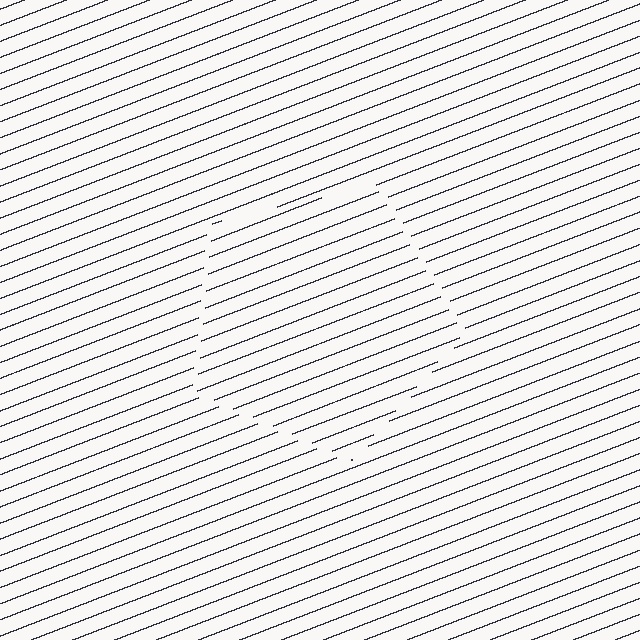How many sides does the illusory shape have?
5 sides — the line-ends trace a pentagon.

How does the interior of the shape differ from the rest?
The interior of the shape contains the same grating, shifted by half a period — the contour is defined by the phase discontinuity where line-ends from the inner and outer gratings abut.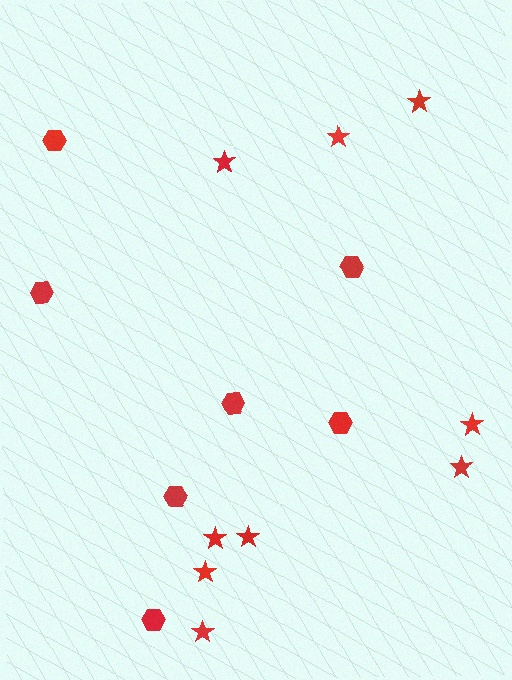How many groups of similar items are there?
There are 2 groups: one group of stars (9) and one group of hexagons (7).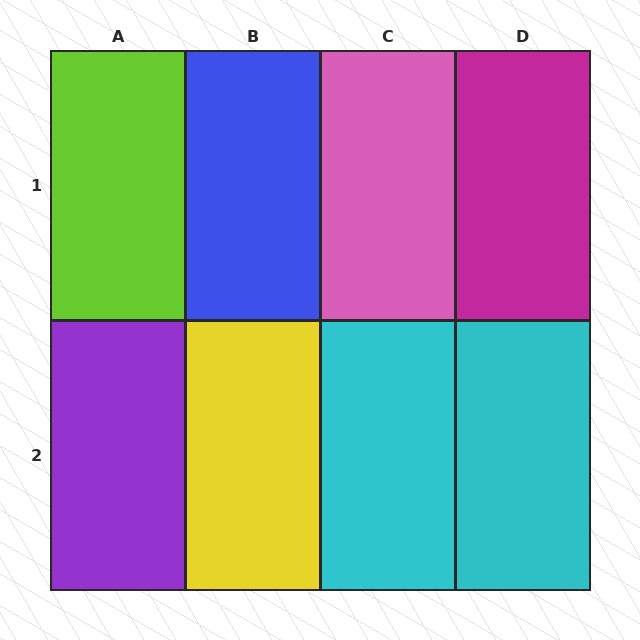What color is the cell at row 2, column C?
Cyan.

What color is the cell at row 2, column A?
Purple.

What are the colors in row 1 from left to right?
Lime, blue, pink, magenta.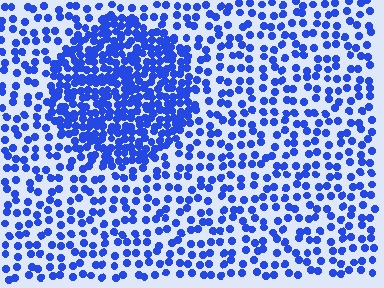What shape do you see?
I see a circle.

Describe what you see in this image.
The image contains small blue elements arranged at two different densities. A circle-shaped region is visible where the elements are more densely packed than the surrounding area.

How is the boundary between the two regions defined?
The boundary is defined by a change in element density (approximately 2.3x ratio). All elements are the same color, size, and shape.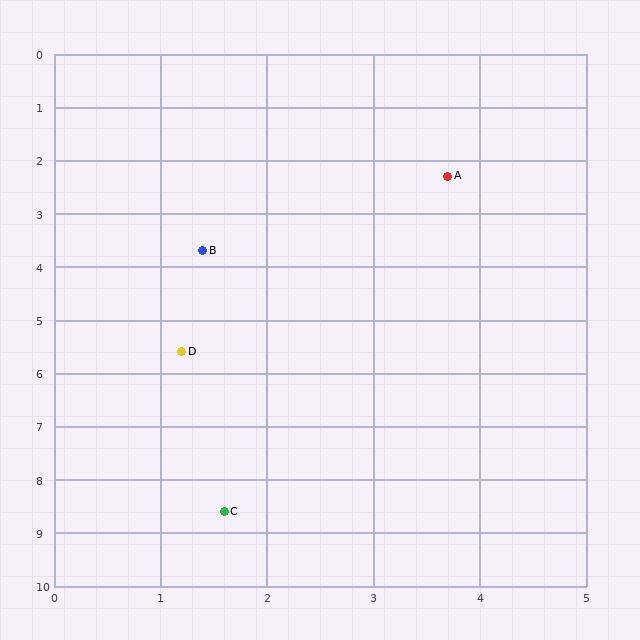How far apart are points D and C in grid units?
Points D and C are about 3.0 grid units apart.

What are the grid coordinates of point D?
Point D is at approximately (1.2, 5.6).